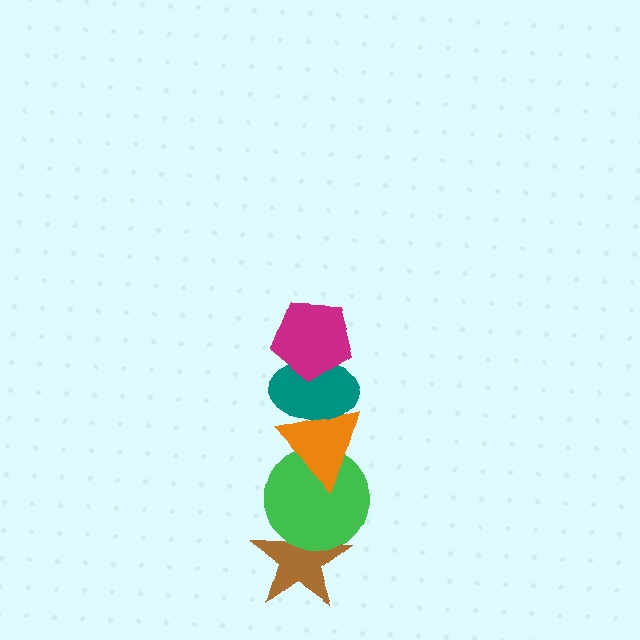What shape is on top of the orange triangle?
The teal ellipse is on top of the orange triangle.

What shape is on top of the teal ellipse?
The magenta pentagon is on top of the teal ellipse.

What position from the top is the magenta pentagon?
The magenta pentagon is 1st from the top.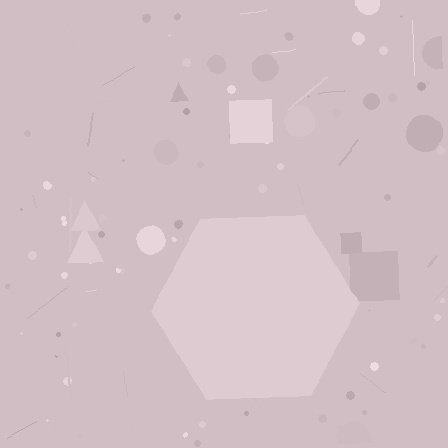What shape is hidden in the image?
A hexagon is hidden in the image.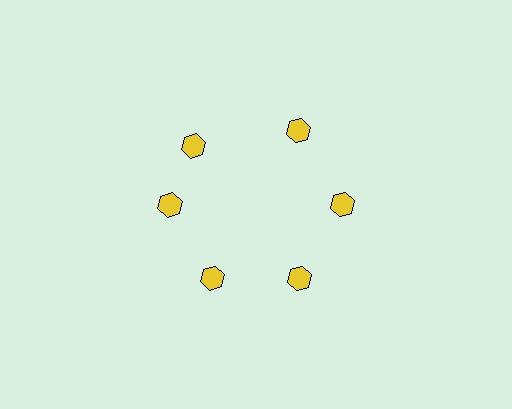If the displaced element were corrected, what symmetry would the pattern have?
It would have 6-fold rotational symmetry — the pattern would map onto itself every 60 degrees.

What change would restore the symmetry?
The symmetry would be restored by rotating it back into even spacing with its neighbors so that all 6 hexagons sit at equal angles and equal distance from the center.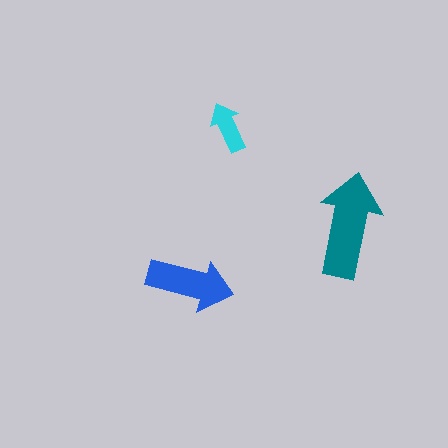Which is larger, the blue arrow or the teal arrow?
The teal one.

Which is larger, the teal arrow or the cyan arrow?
The teal one.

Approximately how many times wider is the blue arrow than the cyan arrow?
About 1.5 times wider.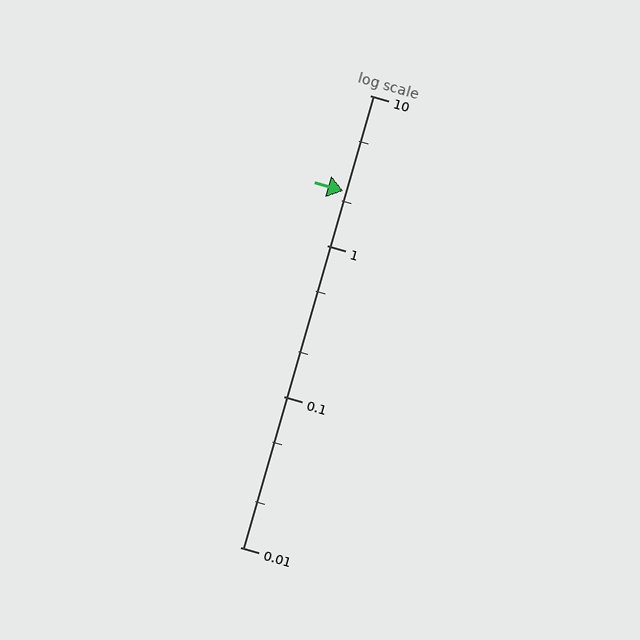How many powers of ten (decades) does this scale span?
The scale spans 3 decades, from 0.01 to 10.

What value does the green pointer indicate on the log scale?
The pointer indicates approximately 2.3.